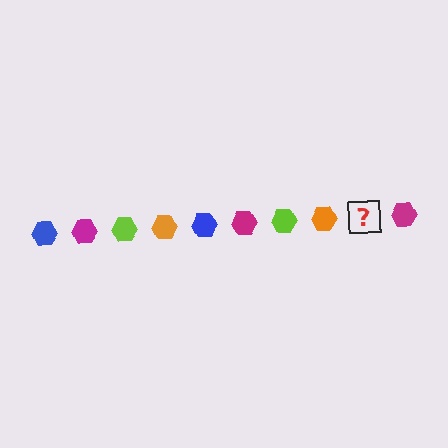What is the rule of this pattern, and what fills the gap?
The rule is that the pattern cycles through blue, magenta, lime, orange hexagons. The gap should be filled with a blue hexagon.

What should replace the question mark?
The question mark should be replaced with a blue hexagon.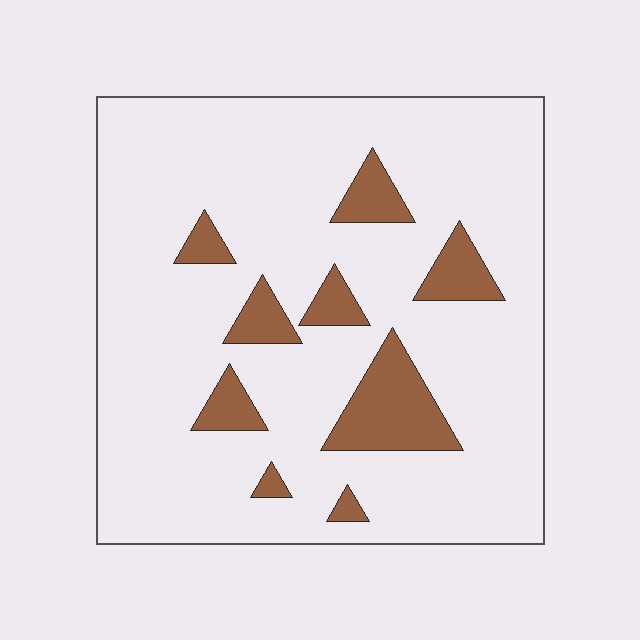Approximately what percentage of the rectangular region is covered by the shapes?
Approximately 15%.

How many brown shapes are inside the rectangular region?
9.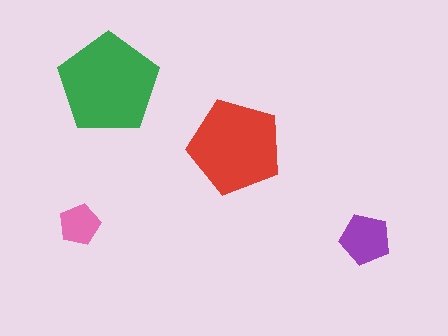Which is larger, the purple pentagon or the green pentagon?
The green one.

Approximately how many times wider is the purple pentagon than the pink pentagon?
About 1.5 times wider.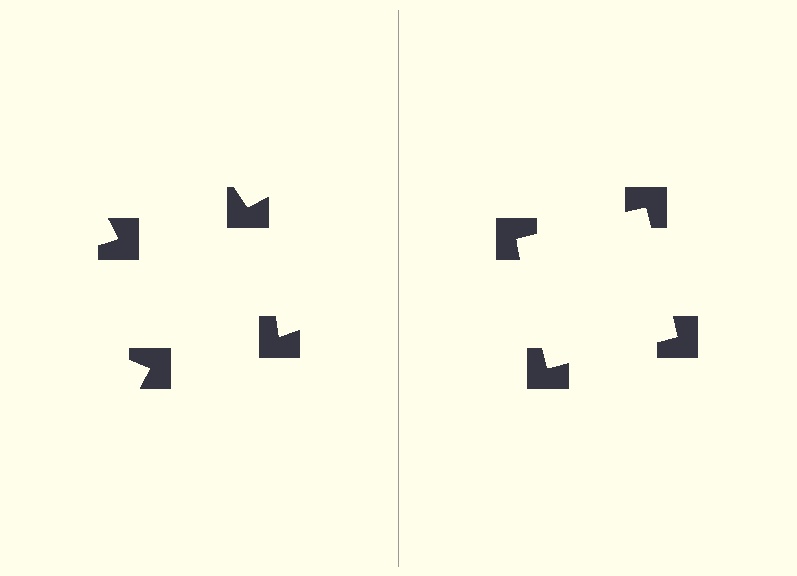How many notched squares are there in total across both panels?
8 — 4 on each side.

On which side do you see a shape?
An illusory square appears on the right side. On the left side the wedge cuts are rotated, so no coherent shape forms.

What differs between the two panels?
The notched squares are positioned identically on both sides; only the wedge orientations differ. On the right they align to a square; on the left they are misaligned.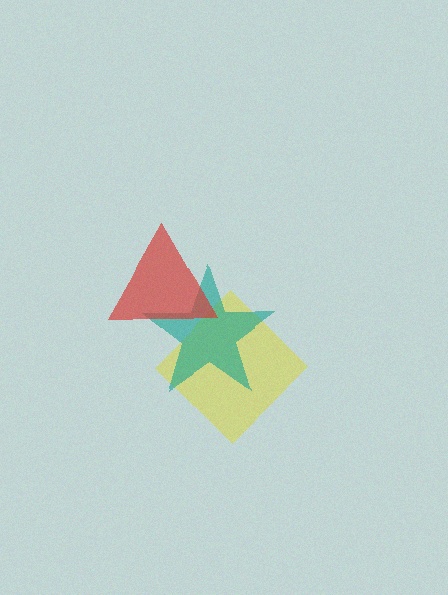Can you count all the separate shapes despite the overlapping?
Yes, there are 3 separate shapes.